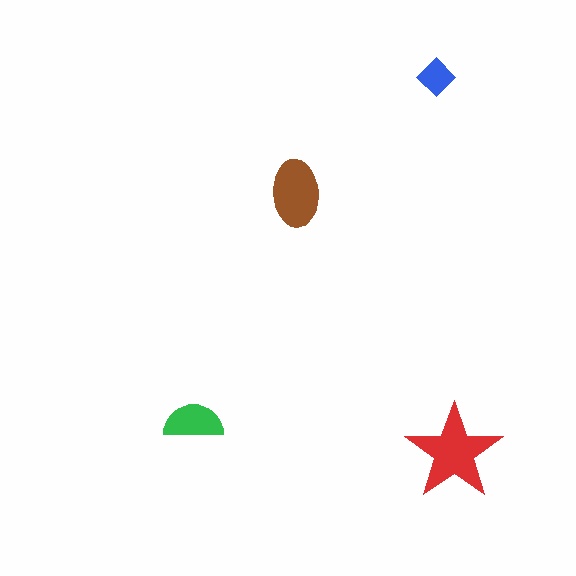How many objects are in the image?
There are 4 objects in the image.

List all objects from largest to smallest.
The red star, the brown ellipse, the green semicircle, the blue diamond.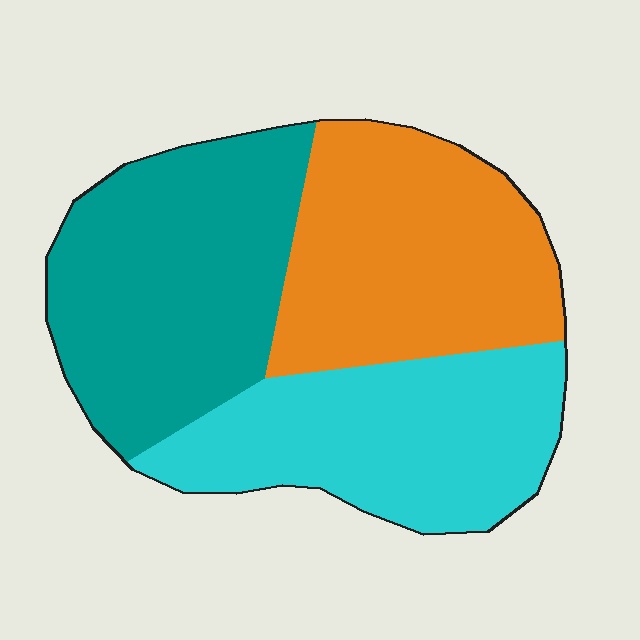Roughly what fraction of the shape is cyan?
Cyan takes up between a quarter and a half of the shape.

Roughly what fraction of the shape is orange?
Orange covers 33% of the shape.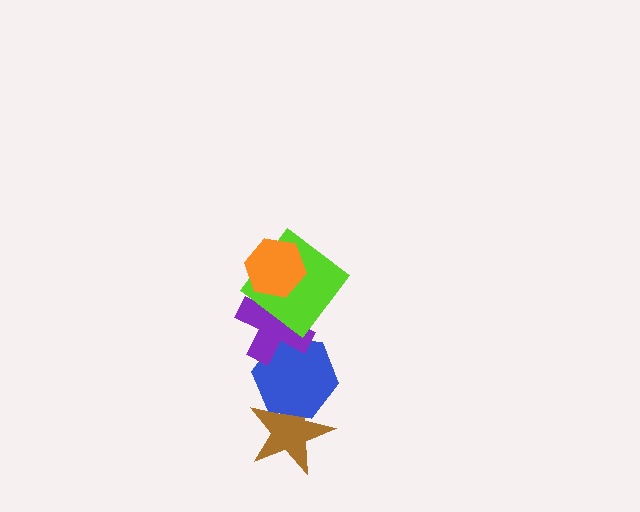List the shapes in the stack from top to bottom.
From top to bottom: the orange hexagon, the lime diamond, the purple cross, the blue hexagon, the brown star.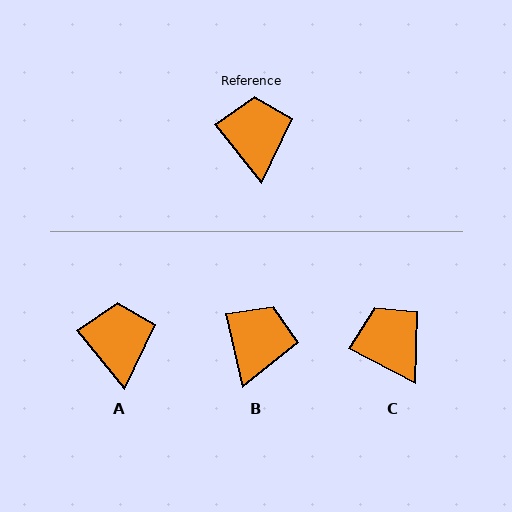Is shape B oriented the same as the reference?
No, it is off by about 26 degrees.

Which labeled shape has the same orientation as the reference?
A.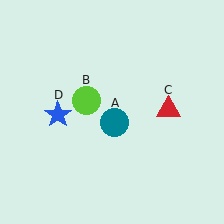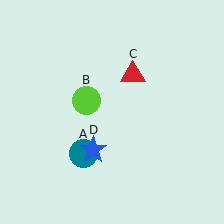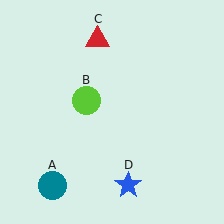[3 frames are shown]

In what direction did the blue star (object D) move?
The blue star (object D) moved down and to the right.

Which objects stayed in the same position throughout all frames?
Lime circle (object B) remained stationary.